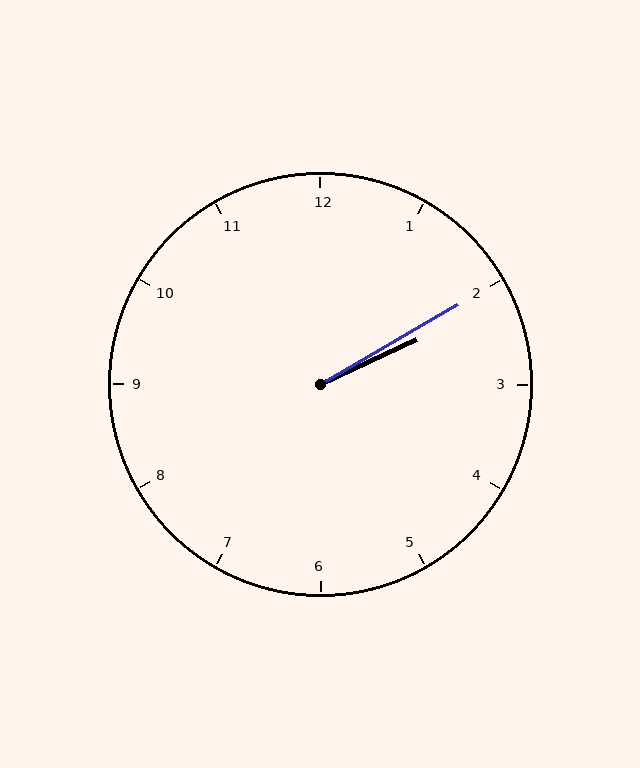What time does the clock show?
2:10.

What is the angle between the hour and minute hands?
Approximately 5 degrees.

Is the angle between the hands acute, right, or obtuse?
It is acute.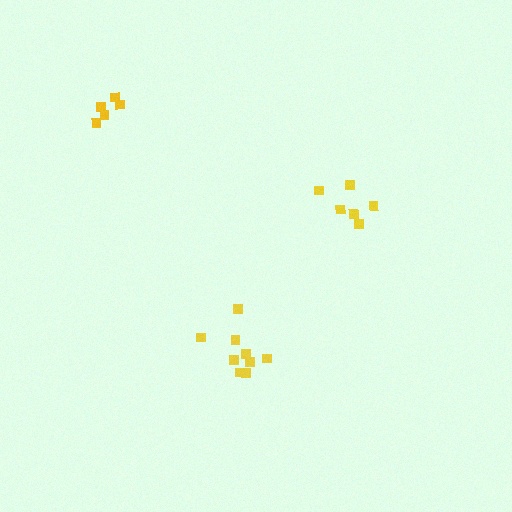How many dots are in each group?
Group 1: 6 dots, Group 2: 9 dots, Group 3: 5 dots (20 total).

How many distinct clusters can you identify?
There are 3 distinct clusters.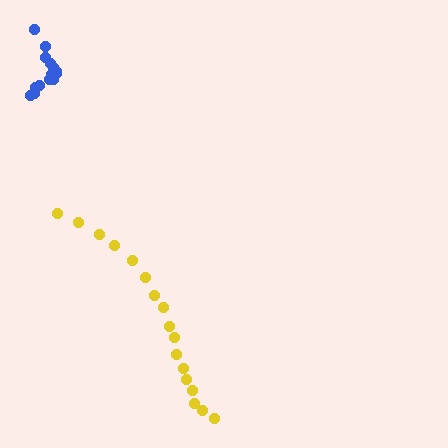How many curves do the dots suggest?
There are 2 distinct paths.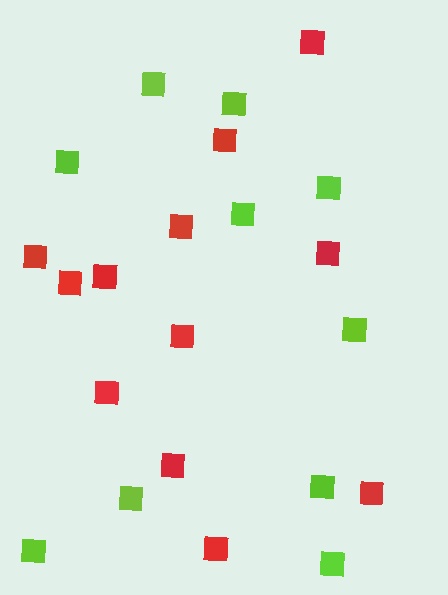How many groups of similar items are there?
There are 2 groups: one group of red squares (12) and one group of lime squares (10).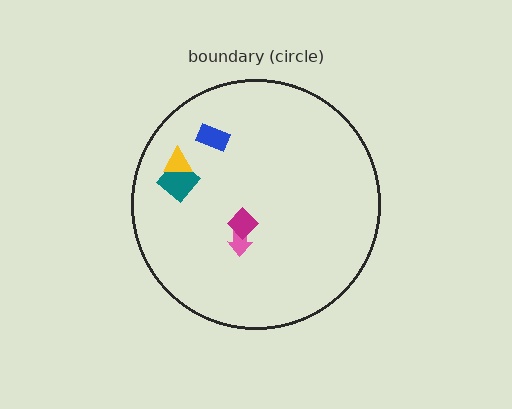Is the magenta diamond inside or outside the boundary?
Inside.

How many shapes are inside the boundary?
5 inside, 0 outside.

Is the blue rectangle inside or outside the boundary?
Inside.